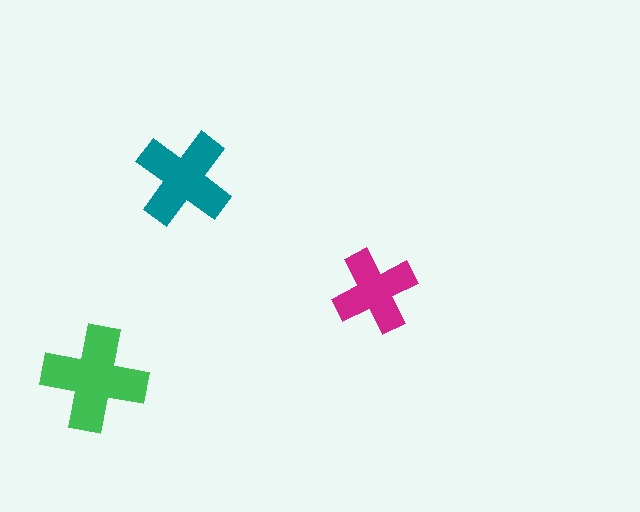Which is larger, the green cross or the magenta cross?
The green one.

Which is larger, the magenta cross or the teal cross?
The teal one.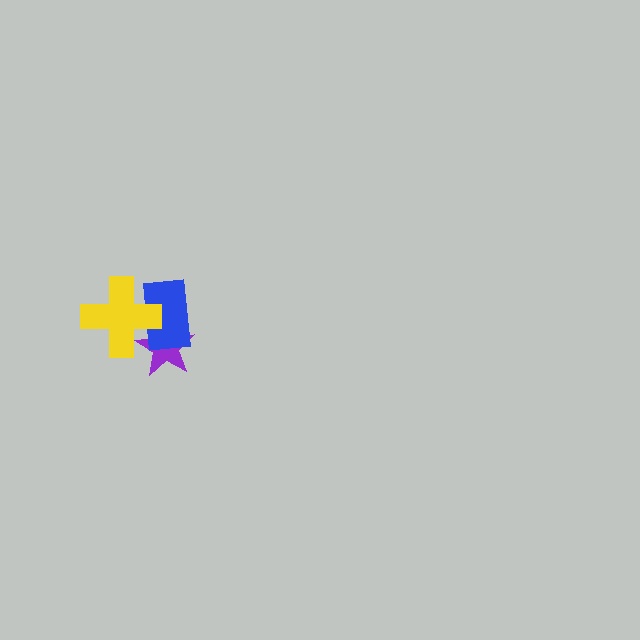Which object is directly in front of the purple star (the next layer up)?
The blue rectangle is directly in front of the purple star.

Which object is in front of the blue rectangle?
The yellow cross is in front of the blue rectangle.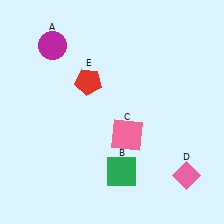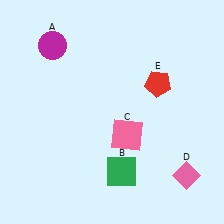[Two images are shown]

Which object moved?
The red pentagon (E) moved right.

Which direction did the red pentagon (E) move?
The red pentagon (E) moved right.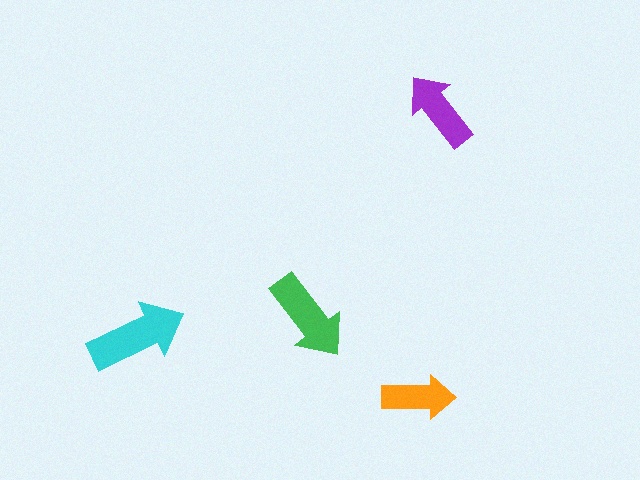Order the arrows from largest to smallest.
the cyan one, the green one, the purple one, the orange one.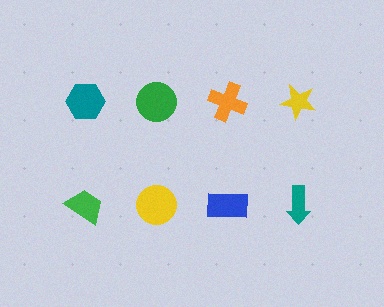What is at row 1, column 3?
An orange cross.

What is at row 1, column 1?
A teal hexagon.